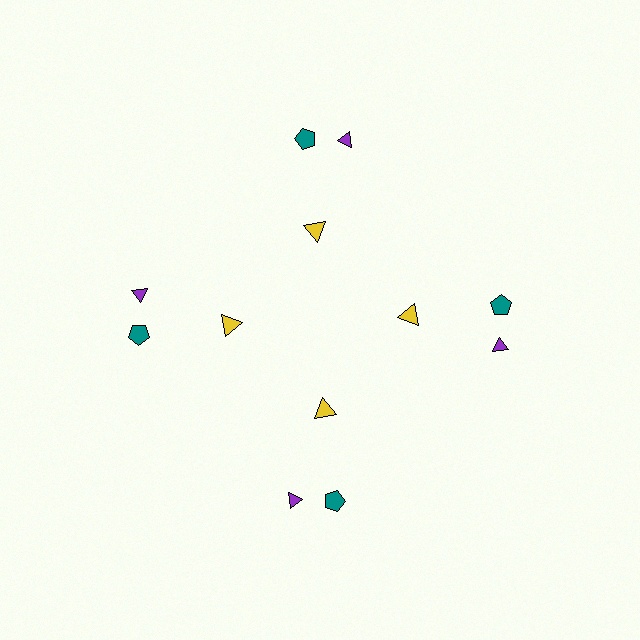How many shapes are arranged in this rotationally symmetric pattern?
There are 12 shapes, arranged in 4 groups of 3.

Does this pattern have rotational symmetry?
Yes, this pattern has 4-fold rotational symmetry. It looks the same after rotating 90 degrees around the center.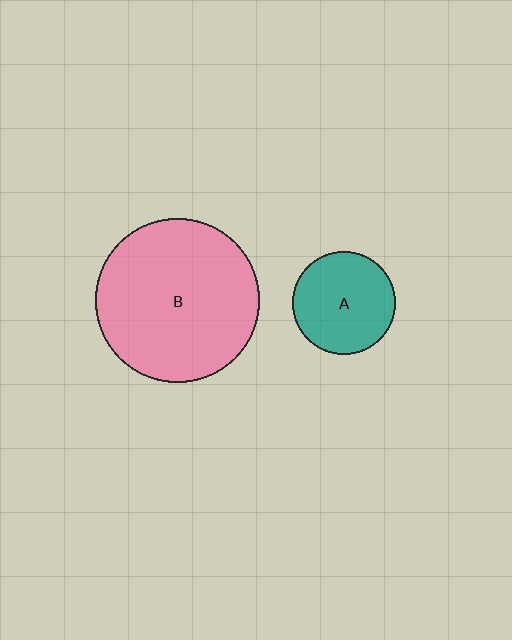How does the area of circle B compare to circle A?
Approximately 2.5 times.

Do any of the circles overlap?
No, none of the circles overlap.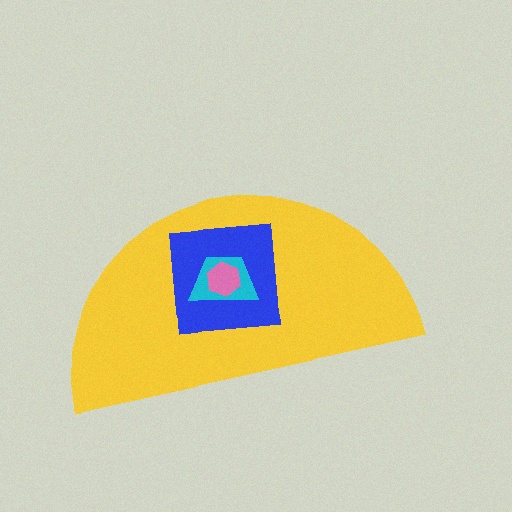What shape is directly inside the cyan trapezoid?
The pink hexagon.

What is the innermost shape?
The pink hexagon.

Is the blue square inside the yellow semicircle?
Yes.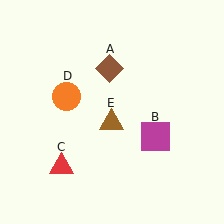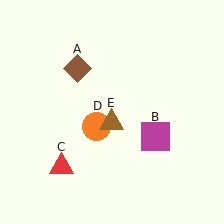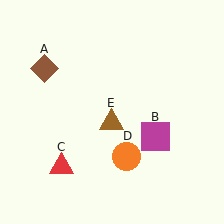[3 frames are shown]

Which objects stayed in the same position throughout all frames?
Magenta square (object B) and red triangle (object C) and brown triangle (object E) remained stationary.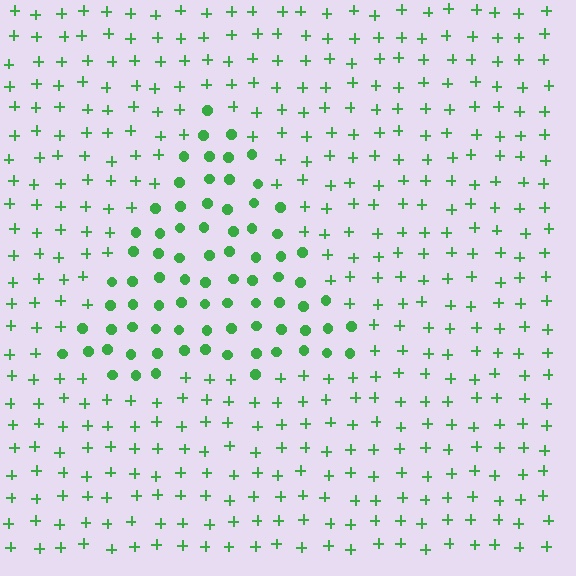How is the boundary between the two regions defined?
The boundary is defined by a change in element shape: circles inside vs. plus signs outside. All elements share the same color and spacing.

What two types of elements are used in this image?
The image uses circles inside the triangle region and plus signs outside it.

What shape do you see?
I see a triangle.